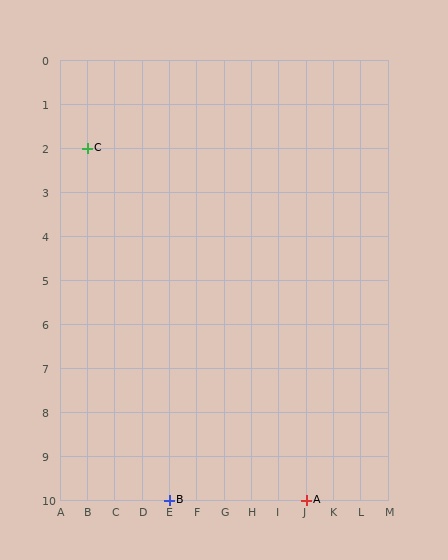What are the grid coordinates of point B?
Point B is at grid coordinates (E, 10).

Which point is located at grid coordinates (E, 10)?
Point B is at (E, 10).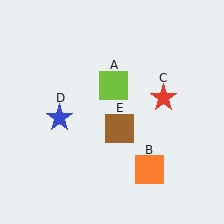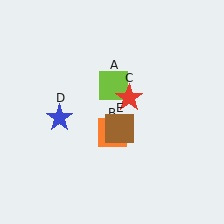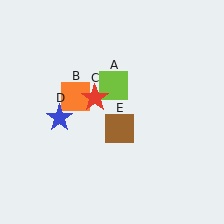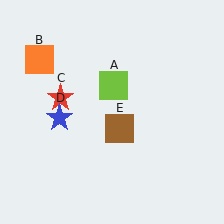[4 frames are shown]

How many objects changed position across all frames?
2 objects changed position: orange square (object B), red star (object C).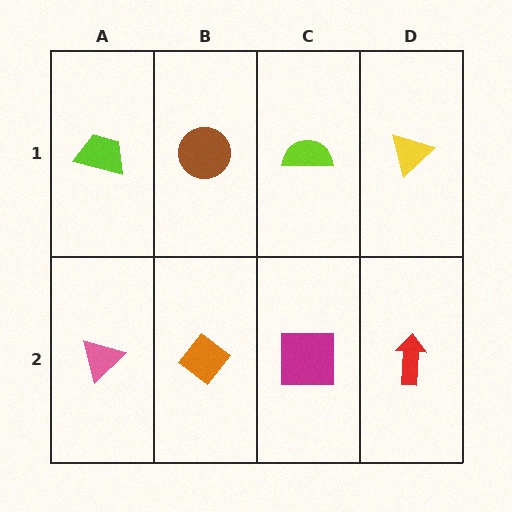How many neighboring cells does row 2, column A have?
2.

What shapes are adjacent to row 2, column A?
A lime trapezoid (row 1, column A), an orange diamond (row 2, column B).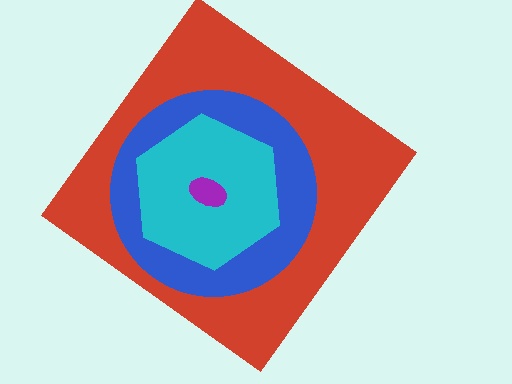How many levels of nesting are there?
4.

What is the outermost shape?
The red diamond.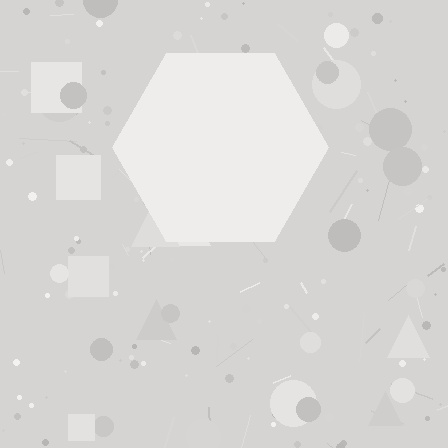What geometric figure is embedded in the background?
A hexagon is embedded in the background.